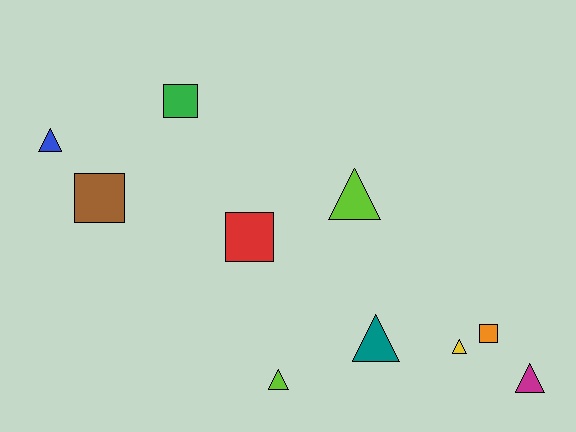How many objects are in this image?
There are 10 objects.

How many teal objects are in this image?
There is 1 teal object.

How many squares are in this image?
There are 4 squares.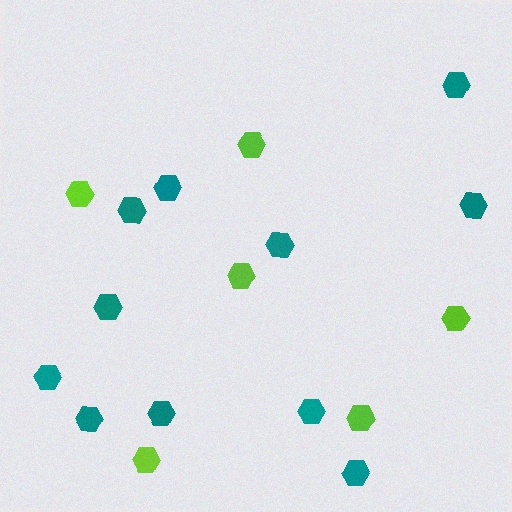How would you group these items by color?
There are 2 groups: one group of lime hexagons (6) and one group of teal hexagons (11).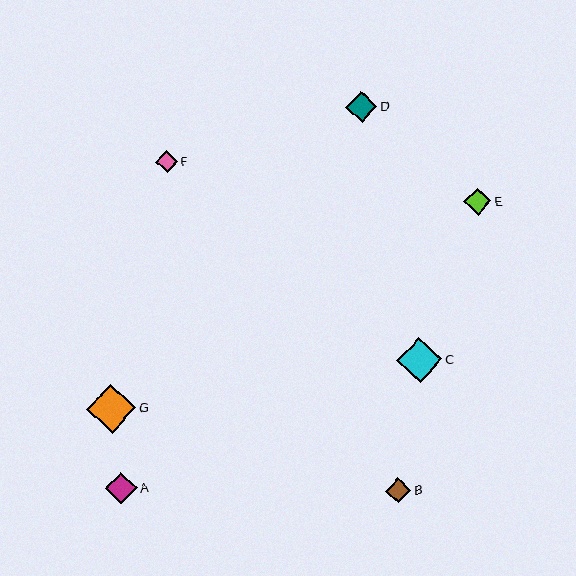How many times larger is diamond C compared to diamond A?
Diamond C is approximately 1.5 times the size of diamond A.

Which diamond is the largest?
Diamond G is the largest with a size of approximately 49 pixels.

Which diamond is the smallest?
Diamond F is the smallest with a size of approximately 22 pixels.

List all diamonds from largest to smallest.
From largest to smallest: G, C, D, A, E, B, F.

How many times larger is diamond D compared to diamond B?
Diamond D is approximately 1.2 times the size of diamond B.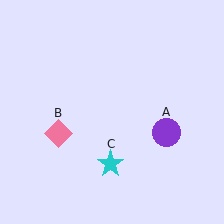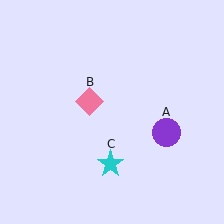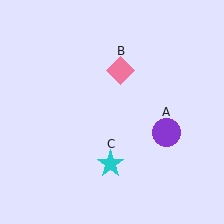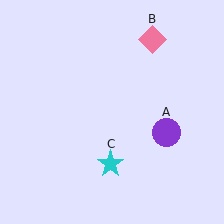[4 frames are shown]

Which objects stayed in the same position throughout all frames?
Purple circle (object A) and cyan star (object C) remained stationary.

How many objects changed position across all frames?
1 object changed position: pink diamond (object B).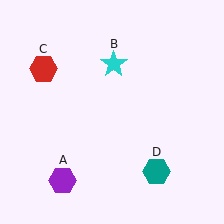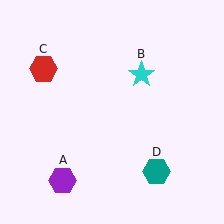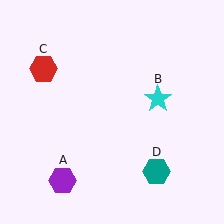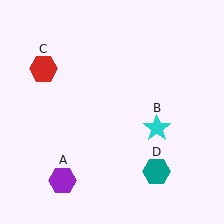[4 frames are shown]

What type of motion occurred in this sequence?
The cyan star (object B) rotated clockwise around the center of the scene.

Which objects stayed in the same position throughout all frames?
Purple hexagon (object A) and red hexagon (object C) and teal hexagon (object D) remained stationary.